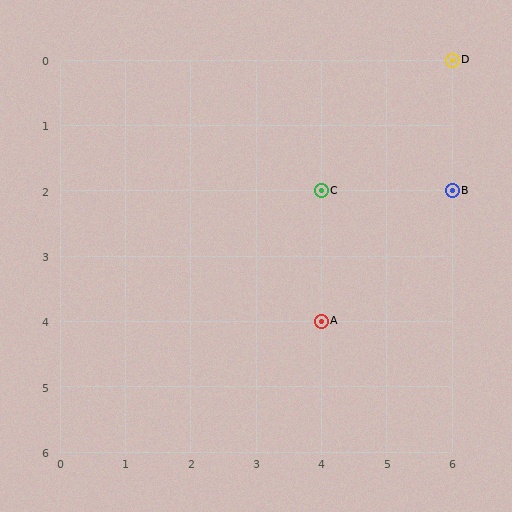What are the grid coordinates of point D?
Point D is at grid coordinates (6, 0).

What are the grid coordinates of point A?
Point A is at grid coordinates (4, 4).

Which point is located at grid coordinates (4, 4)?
Point A is at (4, 4).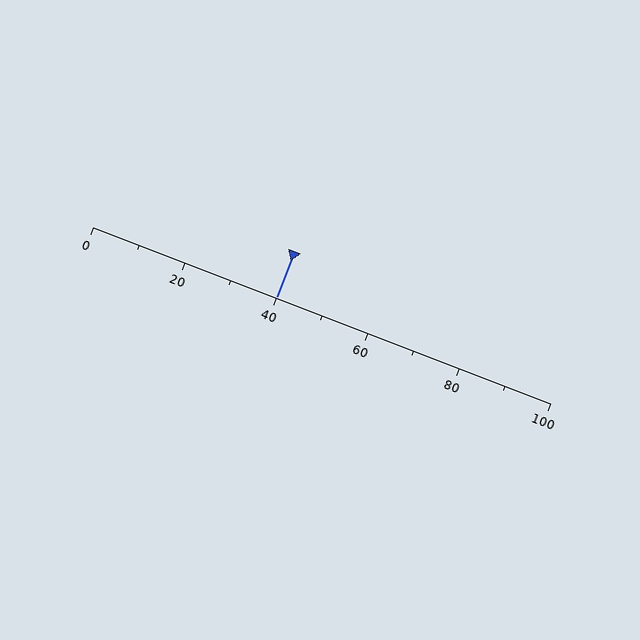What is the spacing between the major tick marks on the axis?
The major ticks are spaced 20 apart.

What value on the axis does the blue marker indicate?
The marker indicates approximately 40.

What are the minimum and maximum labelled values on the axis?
The axis runs from 0 to 100.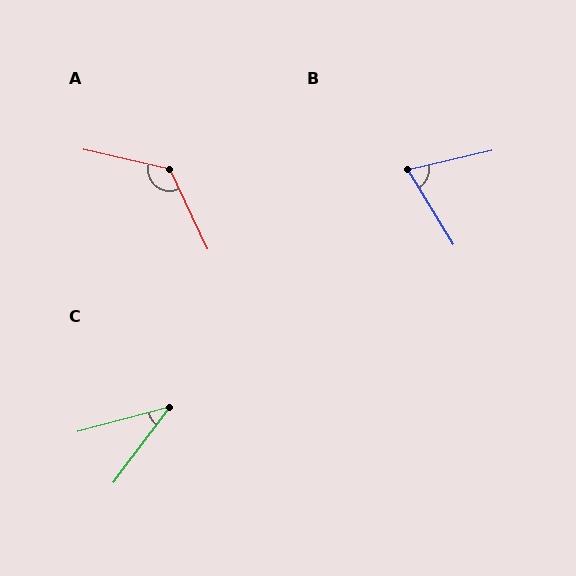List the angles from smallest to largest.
C (39°), B (72°), A (128°).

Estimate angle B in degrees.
Approximately 72 degrees.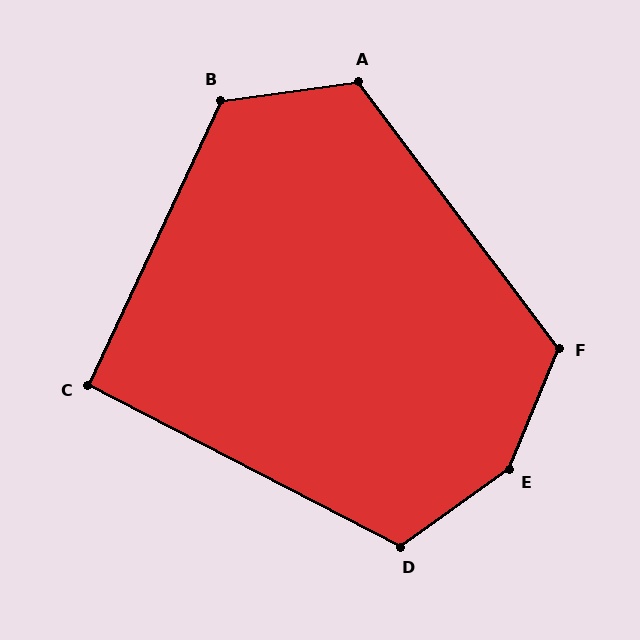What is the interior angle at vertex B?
Approximately 123 degrees (obtuse).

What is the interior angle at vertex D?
Approximately 117 degrees (obtuse).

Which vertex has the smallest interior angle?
C, at approximately 92 degrees.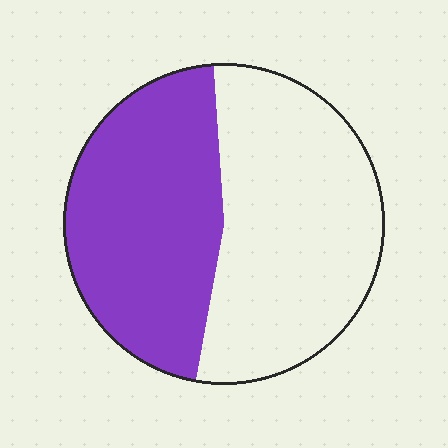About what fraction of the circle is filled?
About one half (1/2).